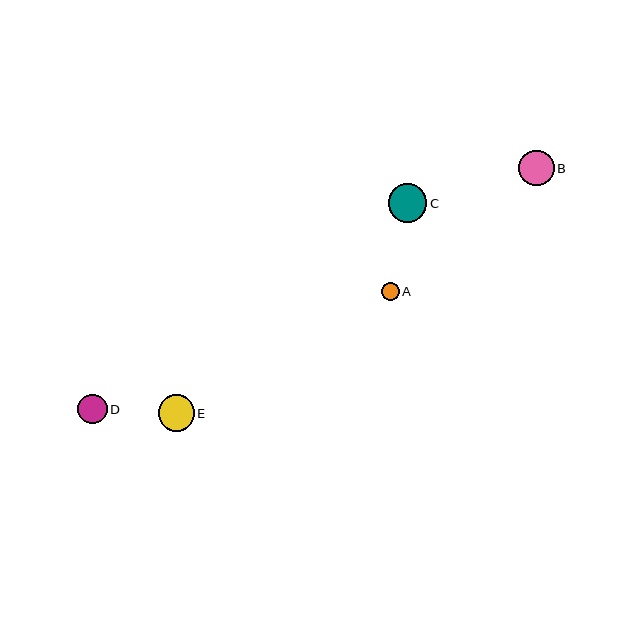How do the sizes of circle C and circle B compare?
Circle C and circle B are approximately the same size.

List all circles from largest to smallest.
From largest to smallest: C, E, B, D, A.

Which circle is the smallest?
Circle A is the smallest with a size of approximately 18 pixels.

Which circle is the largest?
Circle C is the largest with a size of approximately 39 pixels.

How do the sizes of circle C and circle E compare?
Circle C and circle E are approximately the same size.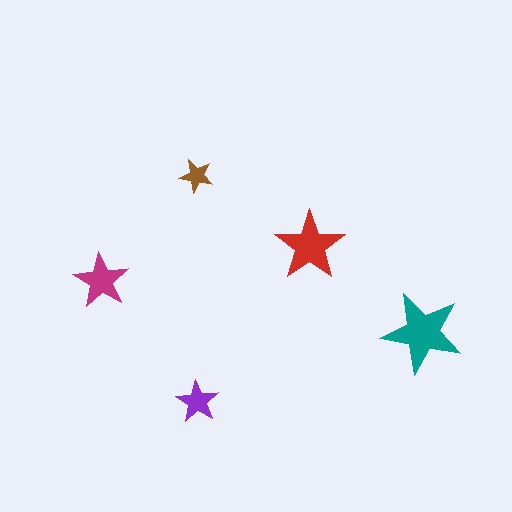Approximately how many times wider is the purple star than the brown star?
About 1.5 times wider.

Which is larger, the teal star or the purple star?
The teal one.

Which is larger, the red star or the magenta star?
The red one.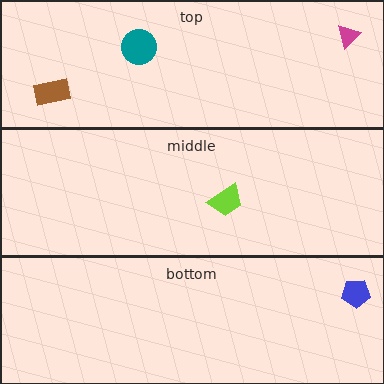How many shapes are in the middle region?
1.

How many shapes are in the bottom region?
1.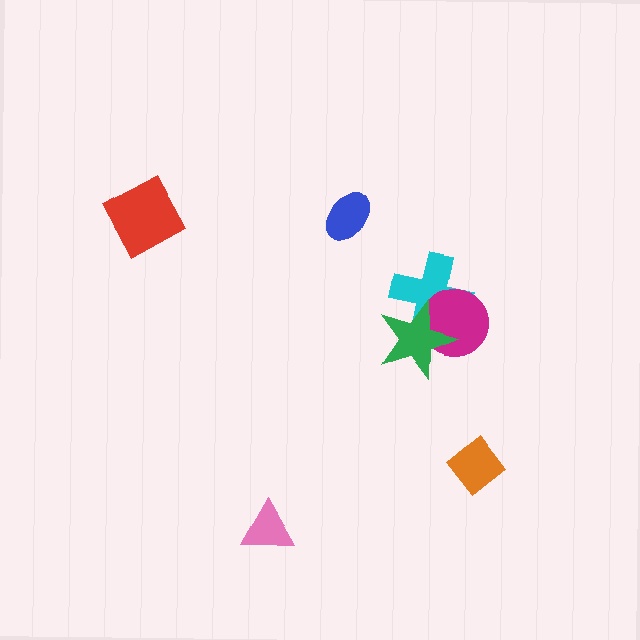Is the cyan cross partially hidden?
Yes, it is partially covered by another shape.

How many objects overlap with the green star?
2 objects overlap with the green star.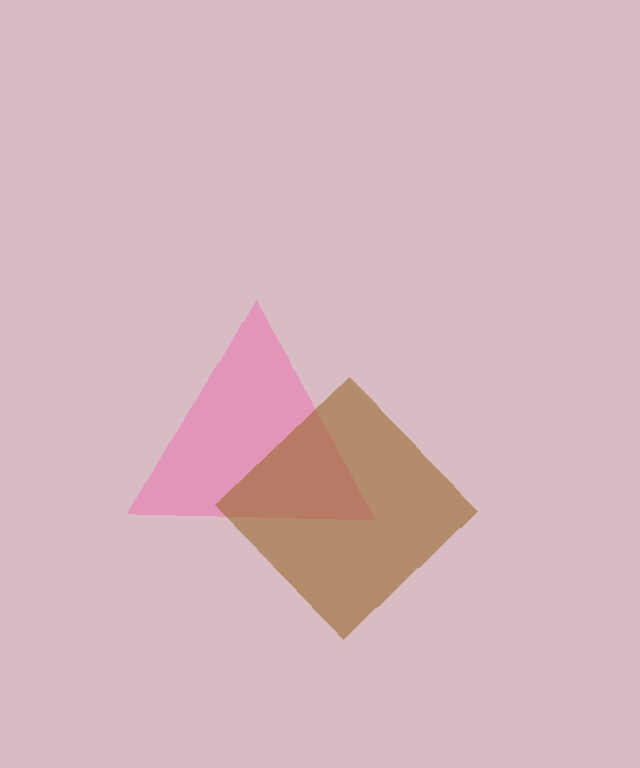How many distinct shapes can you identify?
There are 2 distinct shapes: a pink triangle, a brown diamond.